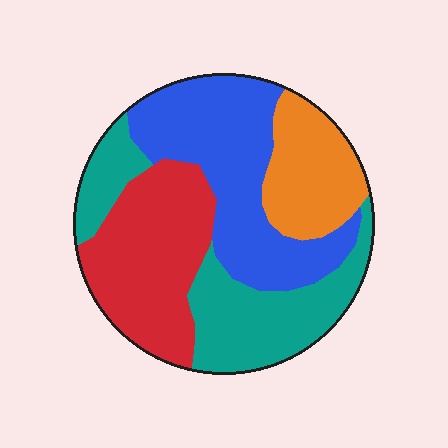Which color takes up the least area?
Orange, at roughly 15%.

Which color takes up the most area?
Blue, at roughly 30%.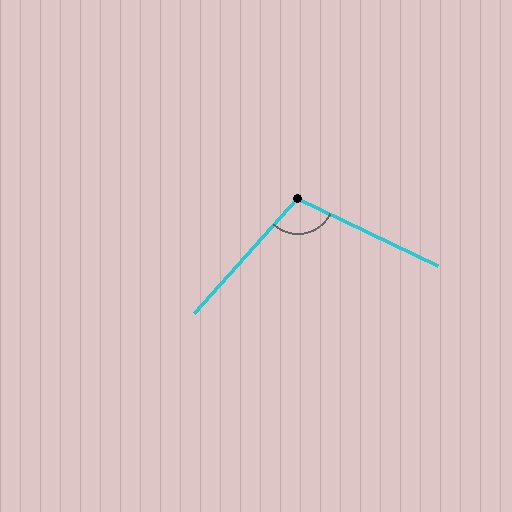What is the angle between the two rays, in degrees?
Approximately 106 degrees.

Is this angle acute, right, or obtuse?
It is obtuse.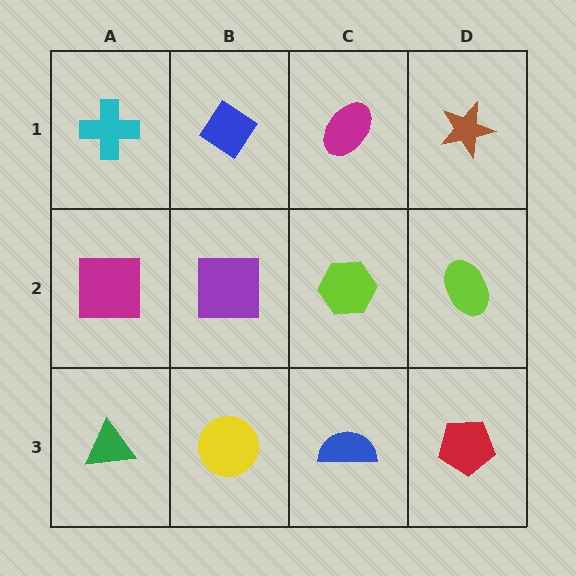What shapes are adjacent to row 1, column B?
A purple square (row 2, column B), a cyan cross (row 1, column A), a magenta ellipse (row 1, column C).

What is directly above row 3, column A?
A magenta square.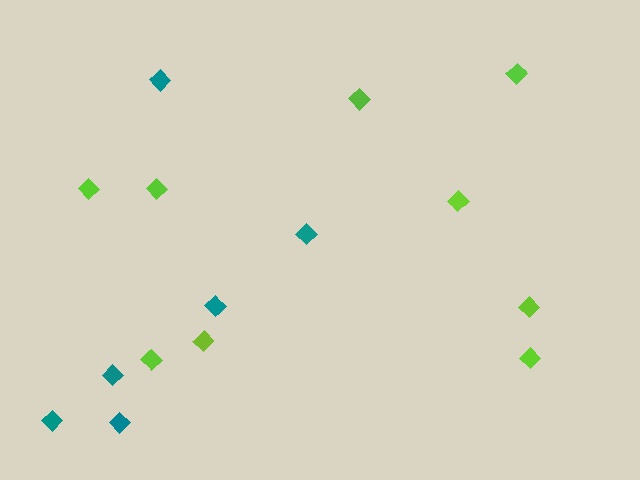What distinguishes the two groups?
There are 2 groups: one group of teal diamonds (6) and one group of lime diamonds (9).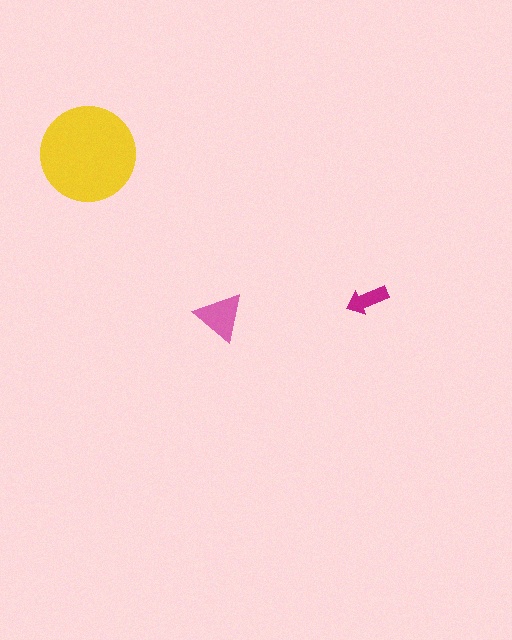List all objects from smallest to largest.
The magenta arrow, the pink triangle, the yellow circle.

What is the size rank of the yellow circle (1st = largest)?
1st.